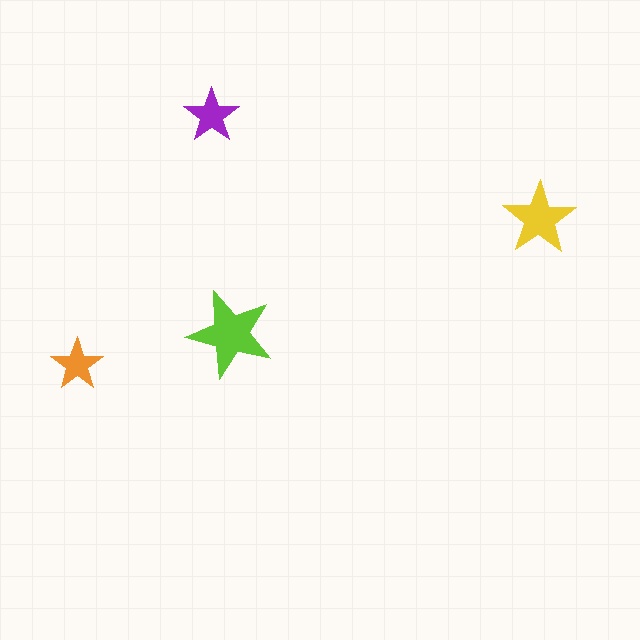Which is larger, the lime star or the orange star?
The lime one.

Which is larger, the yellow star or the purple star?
The yellow one.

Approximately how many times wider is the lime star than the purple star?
About 1.5 times wider.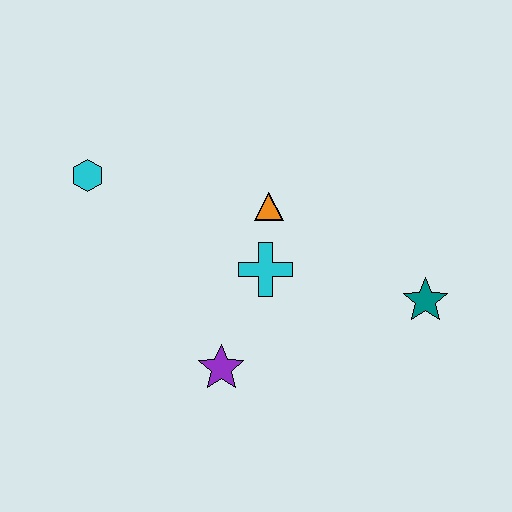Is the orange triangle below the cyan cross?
No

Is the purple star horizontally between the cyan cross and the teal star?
No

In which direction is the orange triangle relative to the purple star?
The orange triangle is above the purple star.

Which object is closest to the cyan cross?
The orange triangle is closest to the cyan cross.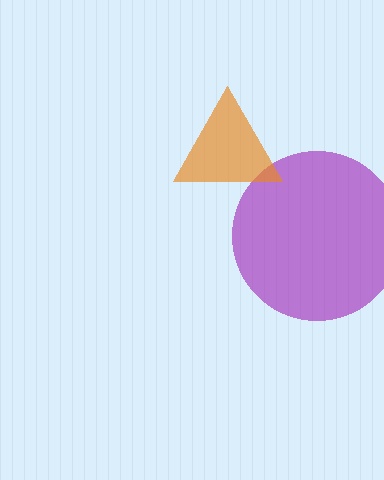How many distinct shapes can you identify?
There are 2 distinct shapes: a purple circle, an orange triangle.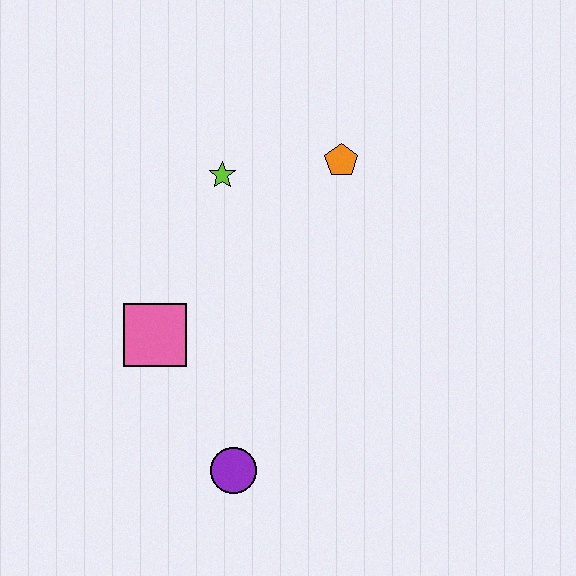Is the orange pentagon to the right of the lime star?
Yes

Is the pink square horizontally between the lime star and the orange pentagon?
No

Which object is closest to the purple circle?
The pink square is closest to the purple circle.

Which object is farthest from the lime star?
The purple circle is farthest from the lime star.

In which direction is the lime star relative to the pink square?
The lime star is above the pink square.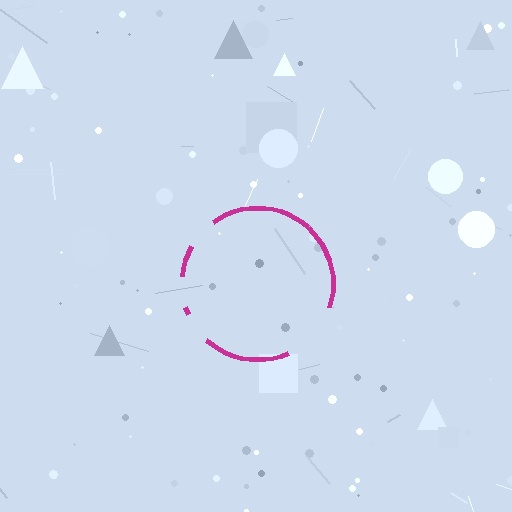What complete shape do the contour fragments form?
The contour fragments form a circle.